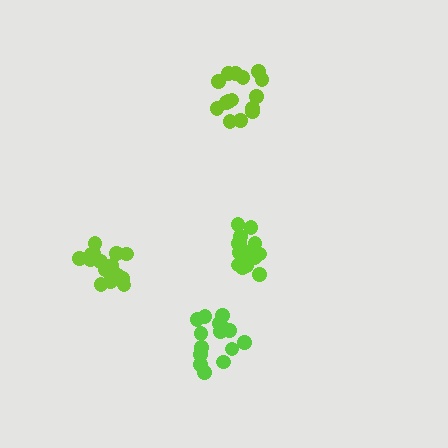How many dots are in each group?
Group 1: 16 dots, Group 2: 15 dots, Group 3: 16 dots, Group 4: 15 dots (62 total).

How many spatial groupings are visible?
There are 4 spatial groupings.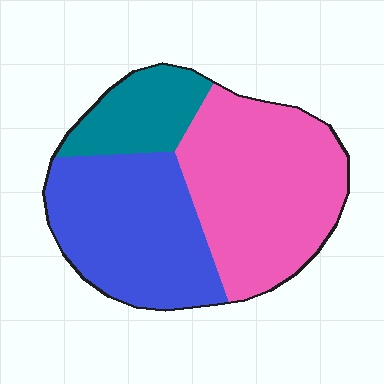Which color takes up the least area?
Teal, at roughly 15%.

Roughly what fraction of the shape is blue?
Blue takes up between a third and a half of the shape.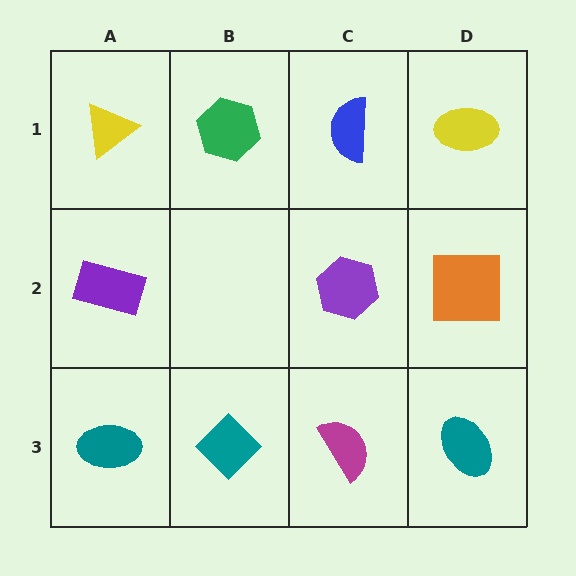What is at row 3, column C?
A magenta semicircle.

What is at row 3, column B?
A teal diamond.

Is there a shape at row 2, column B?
No, that cell is empty.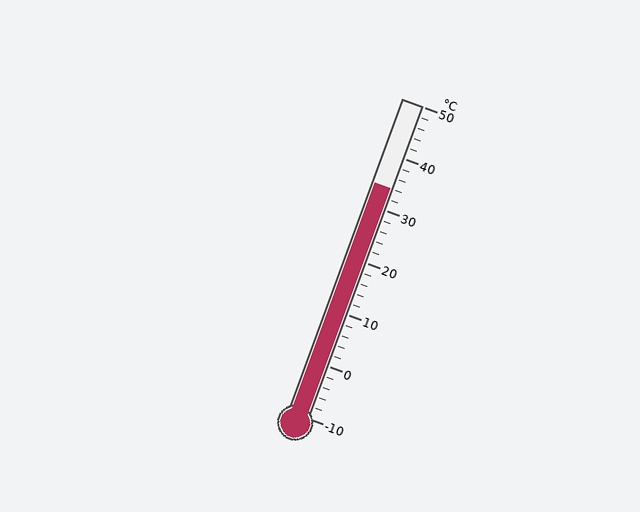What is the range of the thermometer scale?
The thermometer scale ranges from -10°C to 50°C.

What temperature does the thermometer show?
The thermometer shows approximately 34°C.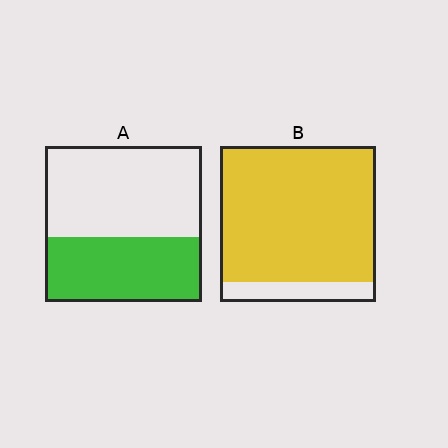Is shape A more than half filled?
No.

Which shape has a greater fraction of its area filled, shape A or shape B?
Shape B.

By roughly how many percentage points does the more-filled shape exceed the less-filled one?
By roughly 45 percentage points (B over A).